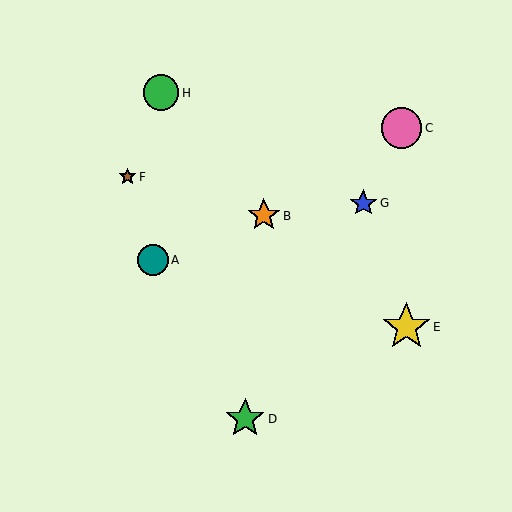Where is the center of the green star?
The center of the green star is at (245, 419).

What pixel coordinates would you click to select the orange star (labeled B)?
Click at (264, 216) to select the orange star B.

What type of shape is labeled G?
Shape G is a blue star.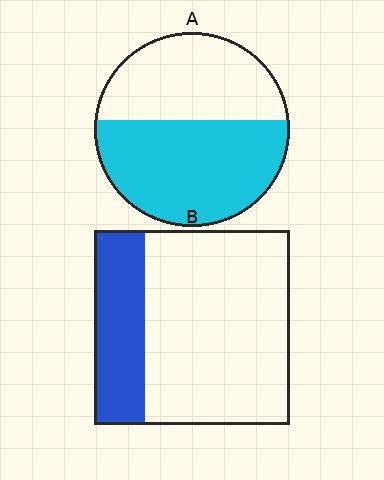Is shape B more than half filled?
No.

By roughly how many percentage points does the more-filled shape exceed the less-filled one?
By roughly 30 percentage points (A over B).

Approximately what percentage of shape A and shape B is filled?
A is approximately 55% and B is approximately 25%.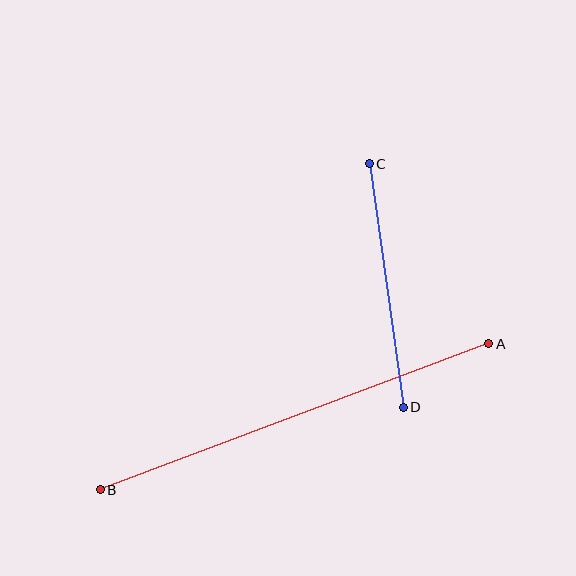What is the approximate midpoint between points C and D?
The midpoint is at approximately (386, 285) pixels.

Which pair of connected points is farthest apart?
Points A and B are farthest apart.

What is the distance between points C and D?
The distance is approximately 246 pixels.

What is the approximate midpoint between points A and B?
The midpoint is at approximately (295, 417) pixels.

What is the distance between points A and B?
The distance is approximately 415 pixels.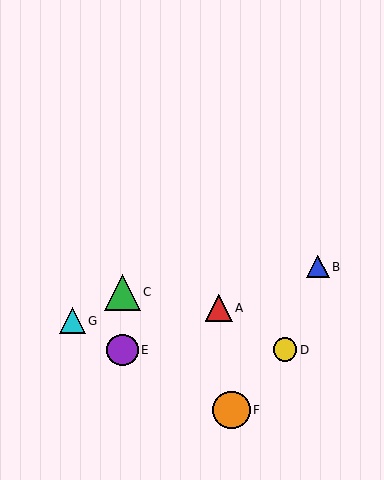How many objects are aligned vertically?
2 objects (C, E) are aligned vertically.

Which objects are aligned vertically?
Objects C, E are aligned vertically.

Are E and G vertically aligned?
No, E is at x≈122 and G is at x≈73.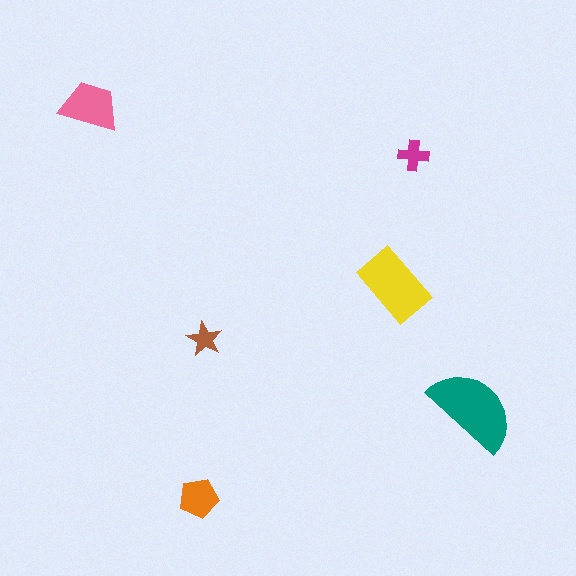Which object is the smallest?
The brown star.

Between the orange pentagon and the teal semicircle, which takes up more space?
The teal semicircle.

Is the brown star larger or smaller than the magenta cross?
Smaller.